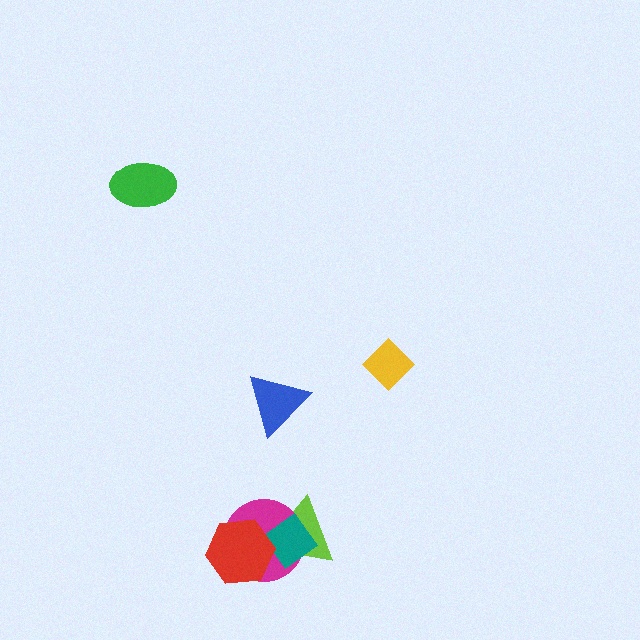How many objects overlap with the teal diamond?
3 objects overlap with the teal diamond.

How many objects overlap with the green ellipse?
0 objects overlap with the green ellipse.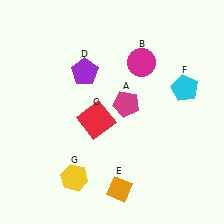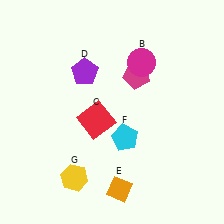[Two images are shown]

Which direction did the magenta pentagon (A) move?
The magenta pentagon (A) moved up.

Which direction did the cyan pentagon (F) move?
The cyan pentagon (F) moved left.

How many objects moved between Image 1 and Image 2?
2 objects moved between the two images.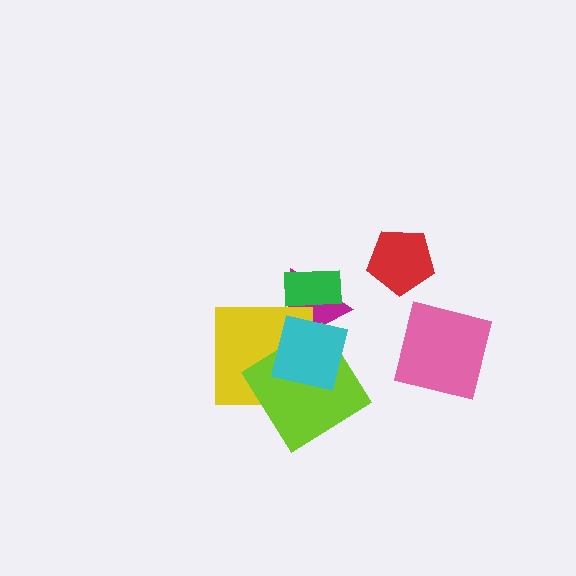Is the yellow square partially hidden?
Yes, it is partially covered by another shape.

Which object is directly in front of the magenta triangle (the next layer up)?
The green rectangle is directly in front of the magenta triangle.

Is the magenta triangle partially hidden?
Yes, it is partially covered by another shape.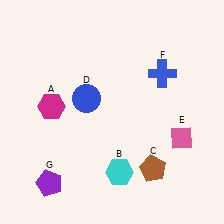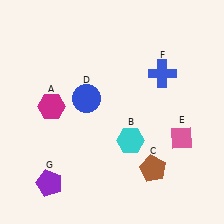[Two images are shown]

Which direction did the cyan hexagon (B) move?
The cyan hexagon (B) moved up.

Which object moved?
The cyan hexagon (B) moved up.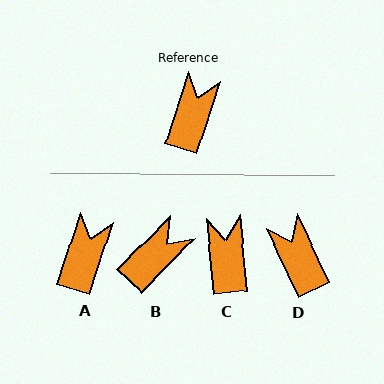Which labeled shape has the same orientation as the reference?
A.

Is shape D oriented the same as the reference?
No, it is off by about 44 degrees.